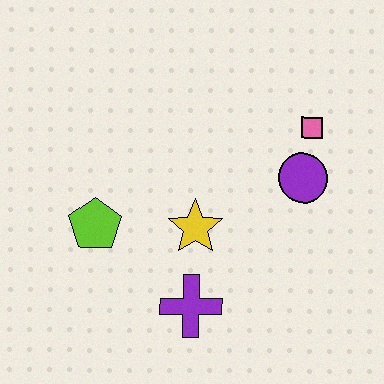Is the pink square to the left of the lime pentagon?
No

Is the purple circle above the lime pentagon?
Yes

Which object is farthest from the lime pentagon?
The pink square is farthest from the lime pentagon.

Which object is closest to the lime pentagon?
The yellow star is closest to the lime pentagon.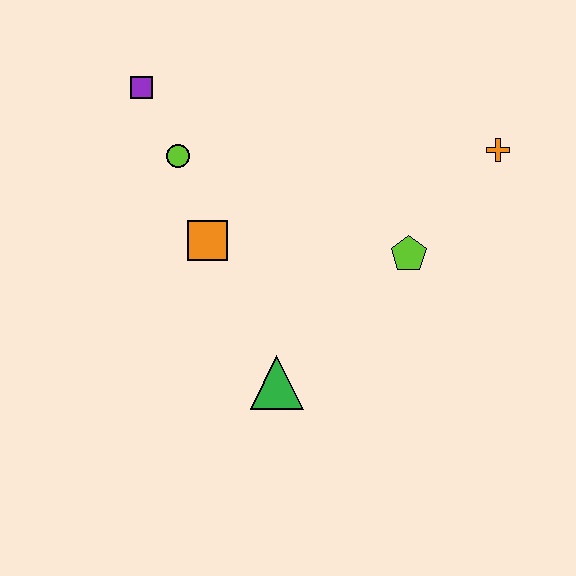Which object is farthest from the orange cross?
The purple square is farthest from the orange cross.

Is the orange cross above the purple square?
No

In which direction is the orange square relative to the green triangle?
The orange square is above the green triangle.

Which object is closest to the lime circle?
The purple square is closest to the lime circle.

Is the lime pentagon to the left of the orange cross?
Yes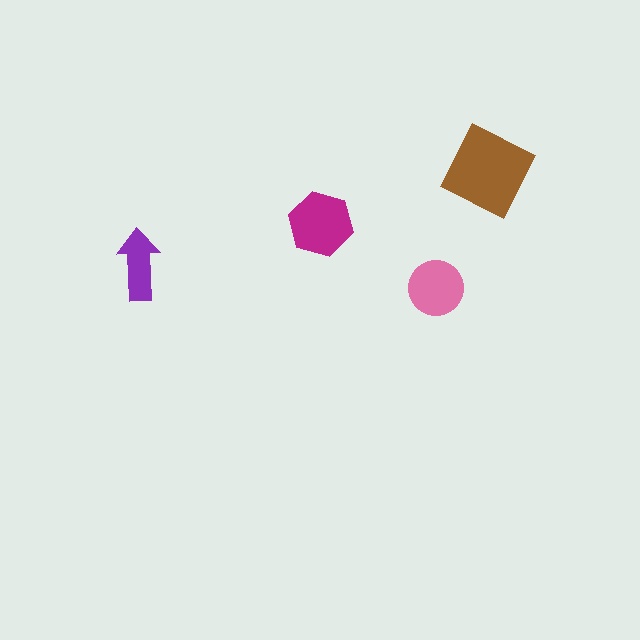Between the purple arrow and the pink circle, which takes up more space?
The pink circle.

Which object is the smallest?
The purple arrow.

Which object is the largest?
The brown square.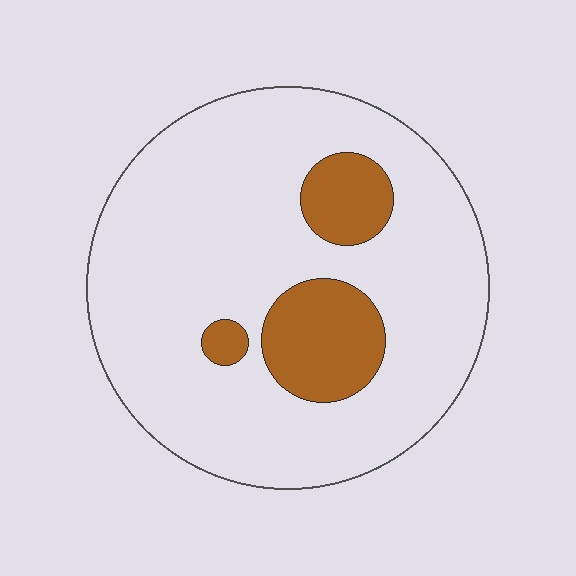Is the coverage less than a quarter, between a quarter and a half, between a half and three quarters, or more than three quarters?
Less than a quarter.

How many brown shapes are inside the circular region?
3.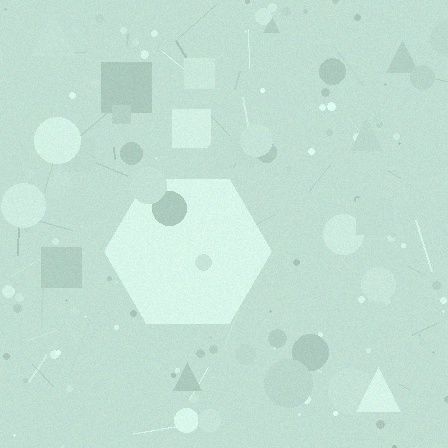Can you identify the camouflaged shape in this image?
The camouflaged shape is a hexagon.